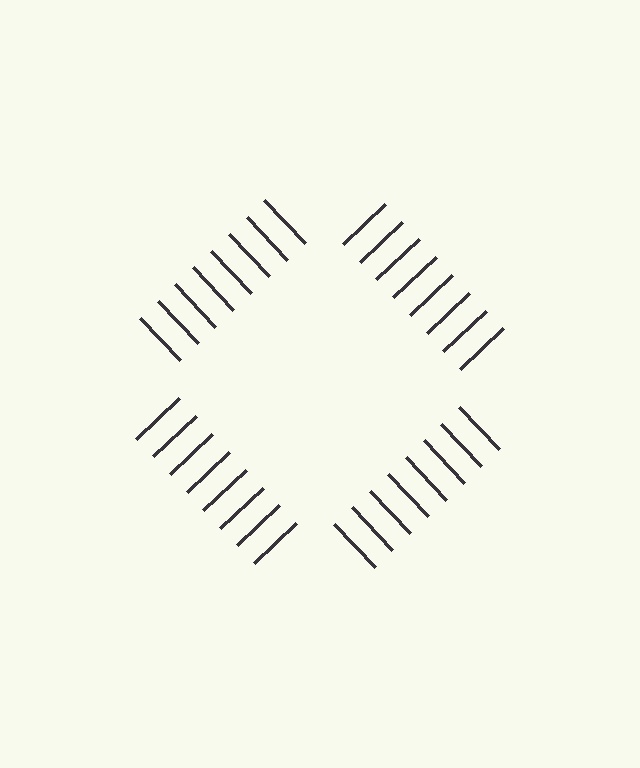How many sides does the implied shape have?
4 sides — the line-ends trace a square.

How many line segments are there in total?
32 — 8 along each of the 4 edges.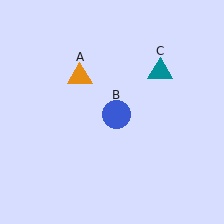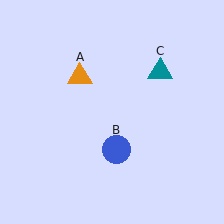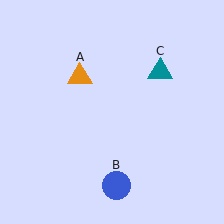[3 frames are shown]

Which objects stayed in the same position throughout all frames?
Orange triangle (object A) and teal triangle (object C) remained stationary.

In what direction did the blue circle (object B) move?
The blue circle (object B) moved down.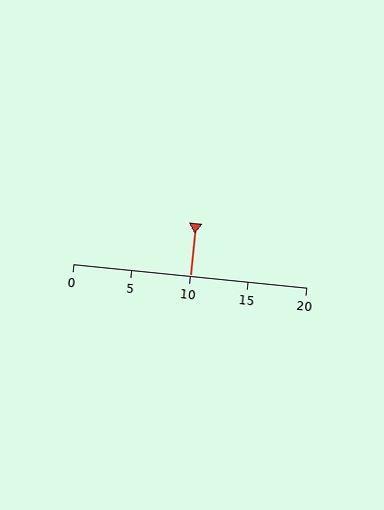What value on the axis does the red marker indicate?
The marker indicates approximately 10.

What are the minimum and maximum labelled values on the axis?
The axis runs from 0 to 20.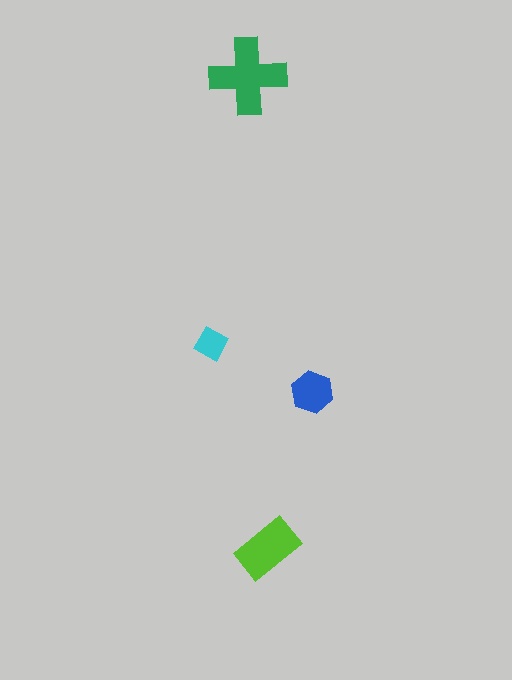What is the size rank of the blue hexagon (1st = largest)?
3rd.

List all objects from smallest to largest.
The cyan diamond, the blue hexagon, the lime rectangle, the green cross.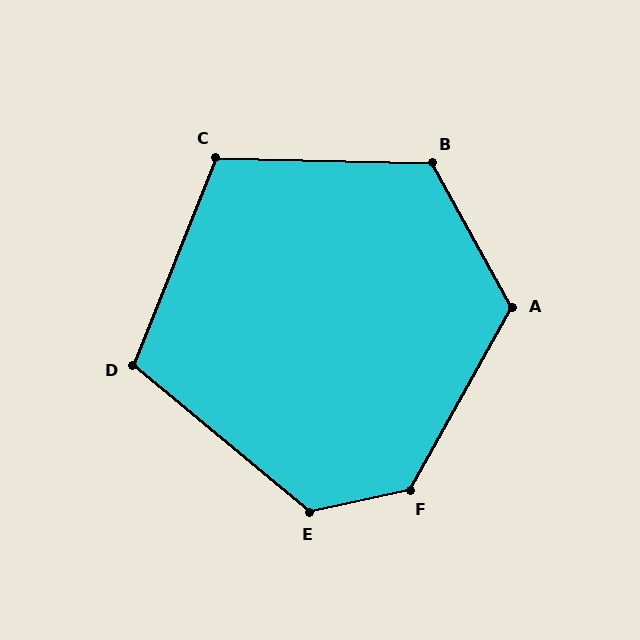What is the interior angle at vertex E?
Approximately 128 degrees (obtuse).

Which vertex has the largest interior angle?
F, at approximately 132 degrees.